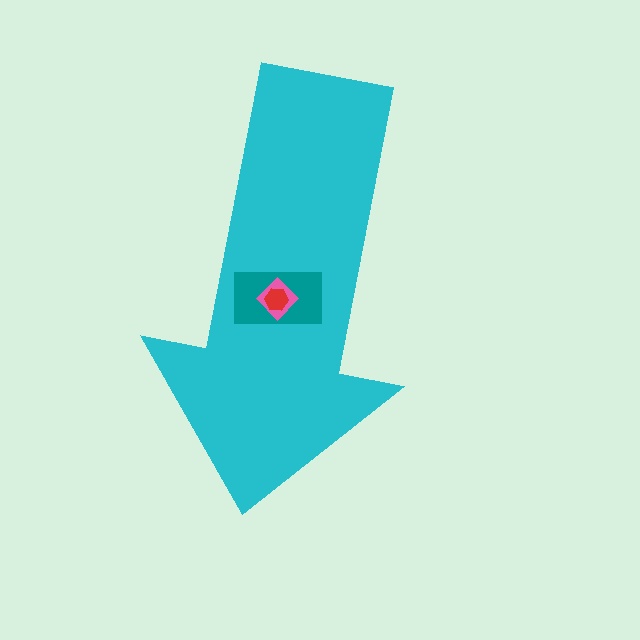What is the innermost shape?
The red hexagon.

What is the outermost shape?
The cyan arrow.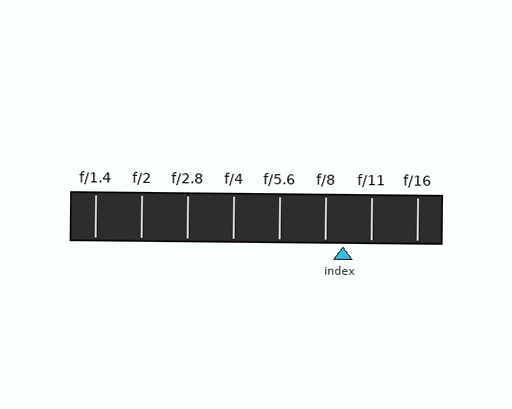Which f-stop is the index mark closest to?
The index mark is closest to f/8.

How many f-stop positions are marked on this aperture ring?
There are 8 f-stop positions marked.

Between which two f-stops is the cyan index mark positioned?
The index mark is between f/8 and f/11.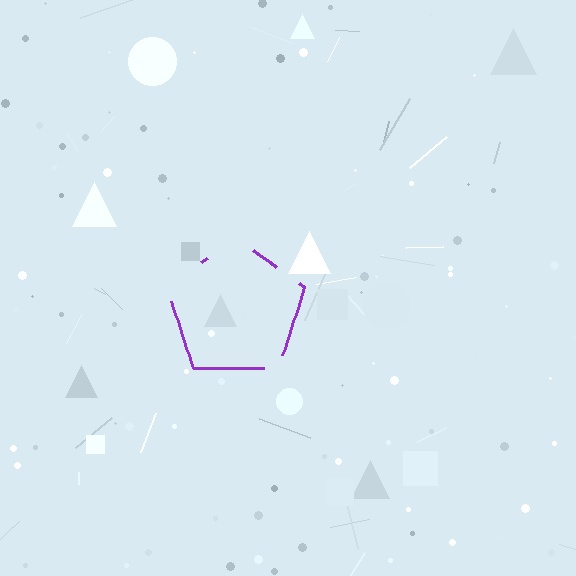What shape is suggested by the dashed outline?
The dashed outline suggests a pentagon.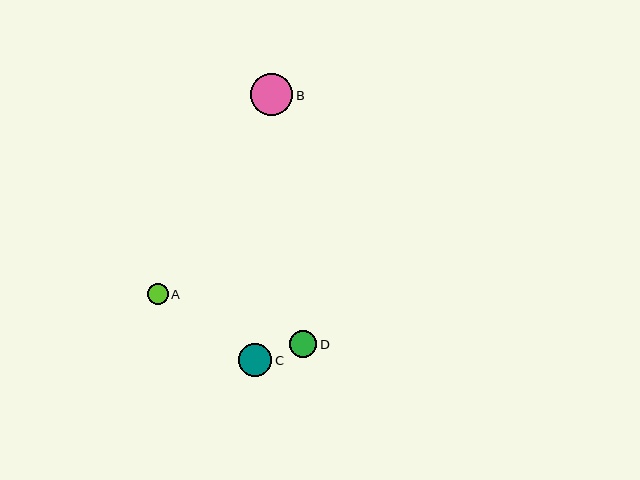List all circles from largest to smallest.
From largest to smallest: B, C, D, A.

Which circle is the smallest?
Circle A is the smallest with a size of approximately 21 pixels.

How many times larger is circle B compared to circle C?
Circle B is approximately 1.3 times the size of circle C.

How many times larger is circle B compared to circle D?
Circle B is approximately 1.6 times the size of circle D.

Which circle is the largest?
Circle B is the largest with a size of approximately 42 pixels.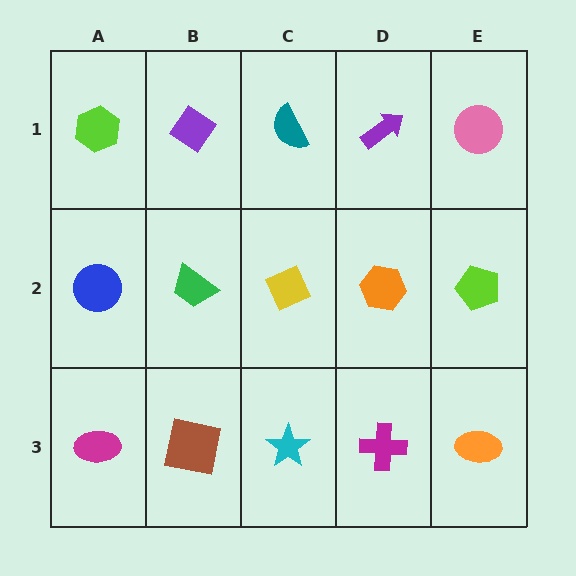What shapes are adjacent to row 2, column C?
A teal semicircle (row 1, column C), a cyan star (row 3, column C), a green trapezoid (row 2, column B), an orange hexagon (row 2, column D).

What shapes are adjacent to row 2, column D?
A purple arrow (row 1, column D), a magenta cross (row 3, column D), a yellow diamond (row 2, column C), a lime pentagon (row 2, column E).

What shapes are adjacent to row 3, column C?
A yellow diamond (row 2, column C), a brown square (row 3, column B), a magenta cross (row 3, column D).